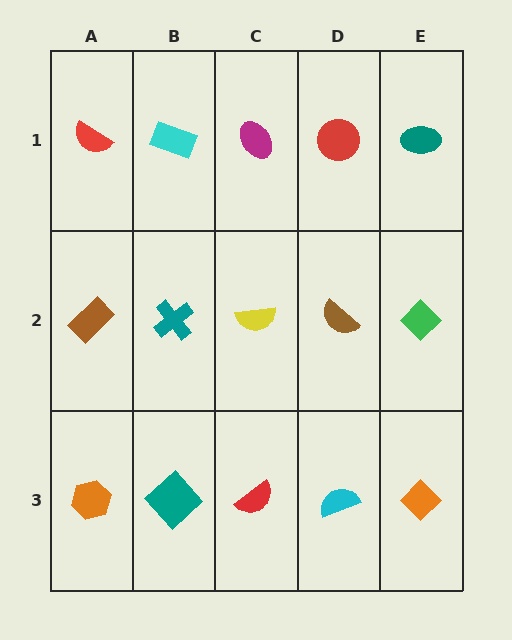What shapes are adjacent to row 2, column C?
A magenta ellipse (row 1, column C), a red semicircle (row 3, column C), a teal cross (row 2, column B), a brown semicircle (row 2, column D).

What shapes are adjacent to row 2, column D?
A red circle (row 1, column D), a cyan semicircle (row 3, column D), a yellow semicircle (row 2, column C), a green diamond (row 2, column E).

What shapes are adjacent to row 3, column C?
A yellow semicircle (row 2, column C), a teal diamond (row 3, column B), a cyan semicircle (row 3, column D).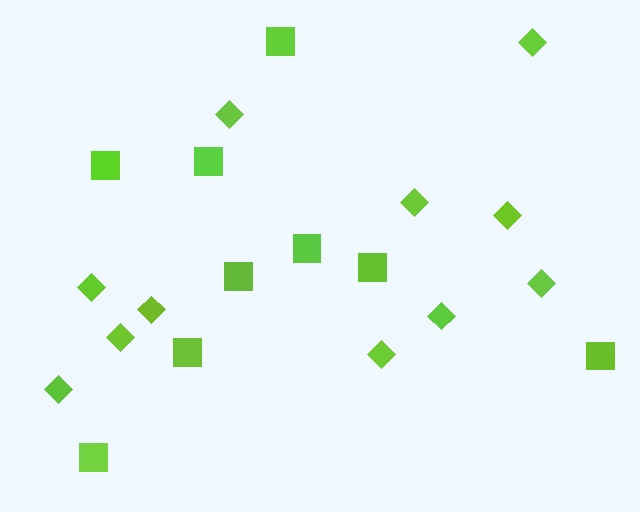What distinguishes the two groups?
There are 2 groups: one group of diamonds (11) and one group of squares (9).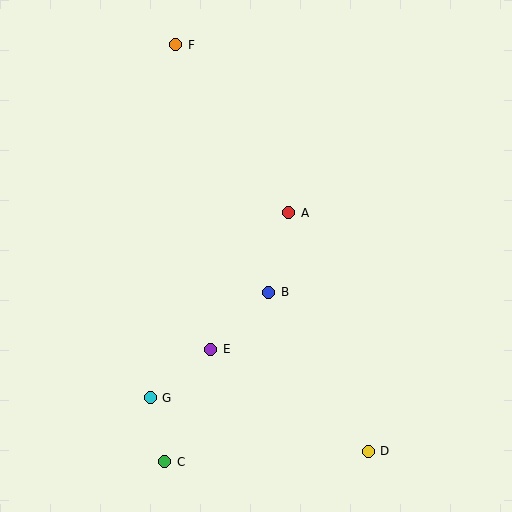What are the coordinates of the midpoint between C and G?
The midpoint between C and G is at (157, 430).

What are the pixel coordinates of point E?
Point E is at (211, 349).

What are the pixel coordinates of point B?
Point B is at (269, 292).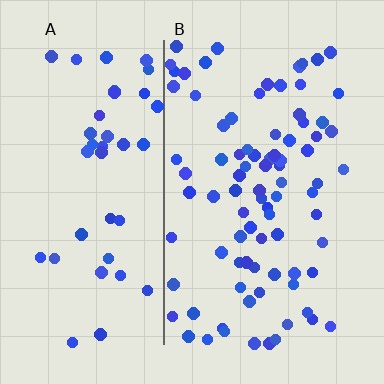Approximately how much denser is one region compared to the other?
Approximately 1.9× — region B over region A.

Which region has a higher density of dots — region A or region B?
B (the right).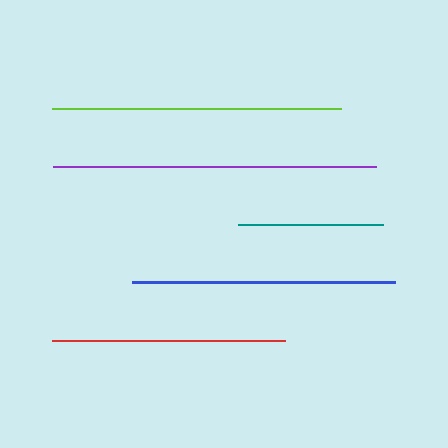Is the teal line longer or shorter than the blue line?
The blue line is longer than the teal line.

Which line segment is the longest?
The purple line is the longest at approximately 323 pixels.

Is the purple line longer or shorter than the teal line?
The purple line is longer than the teal line.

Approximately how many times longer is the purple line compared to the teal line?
The purple line is approximately 2.2 times the length of the teal line.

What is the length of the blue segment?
The blue segment is approximately 263 pixels long.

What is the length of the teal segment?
The teal segment is approximately 144 pixels long.